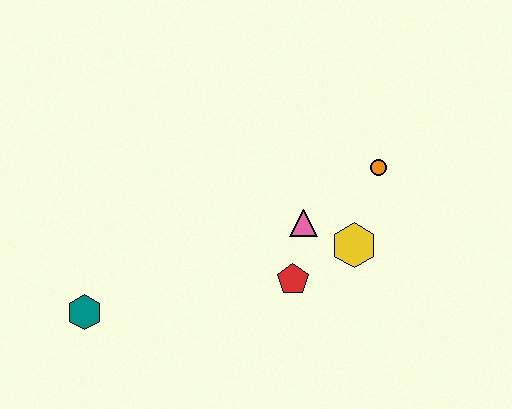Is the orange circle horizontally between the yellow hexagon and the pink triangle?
No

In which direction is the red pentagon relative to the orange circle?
The red pentagon is below the orange circle.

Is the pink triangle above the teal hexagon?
Yes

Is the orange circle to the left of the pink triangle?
No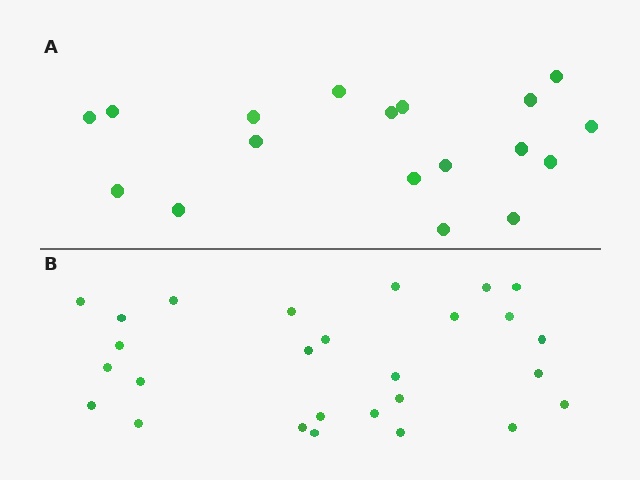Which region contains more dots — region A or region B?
Region B (the bottom region) has more dots.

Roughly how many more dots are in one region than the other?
Region B has roughly 8 or so more dots than region A.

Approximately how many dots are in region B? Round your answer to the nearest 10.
About 30 dots. (The exact count is 27, which rounds to 30.)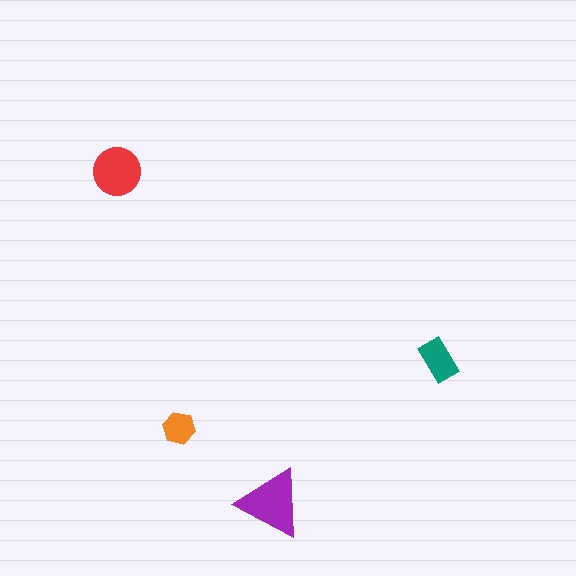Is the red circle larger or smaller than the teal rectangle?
Larger.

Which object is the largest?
The purple triangle.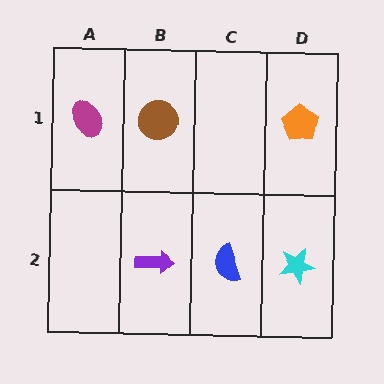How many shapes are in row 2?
3 shapes.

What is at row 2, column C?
A blue semicircle.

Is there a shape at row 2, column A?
No, that cell is empty.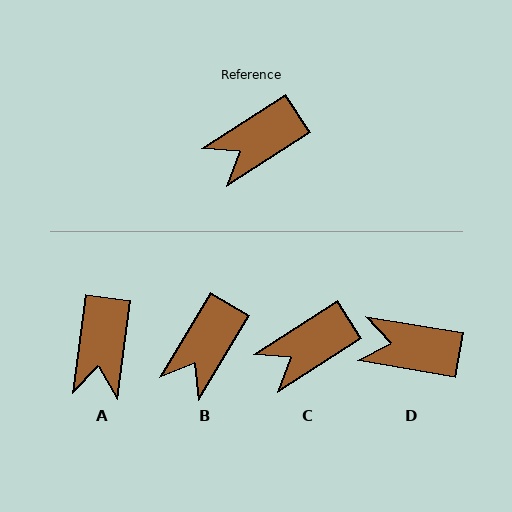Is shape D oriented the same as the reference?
No, it is off by about 42 degrees.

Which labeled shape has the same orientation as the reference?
C.